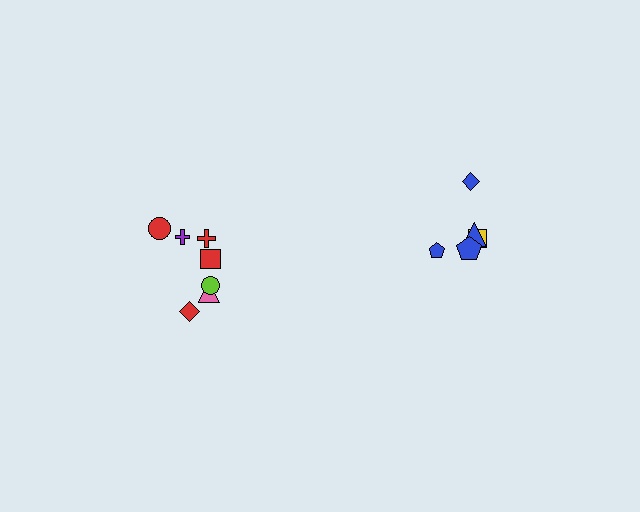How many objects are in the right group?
There are 5 objects.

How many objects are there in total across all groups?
There are 12 objects.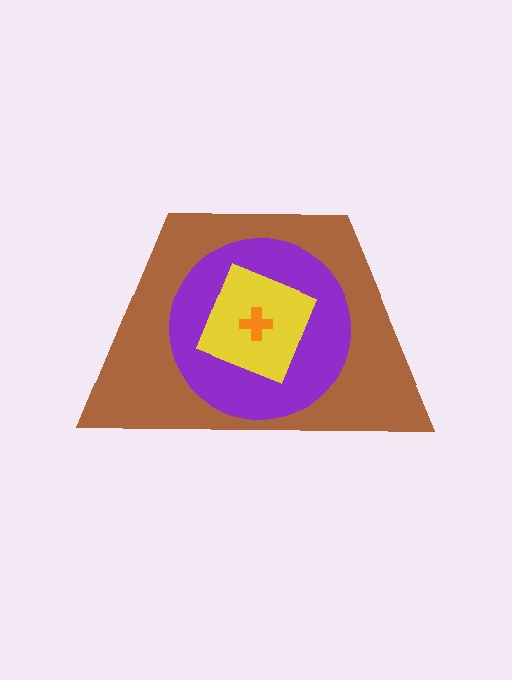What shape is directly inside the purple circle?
The yellow diamond.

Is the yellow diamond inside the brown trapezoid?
Yes.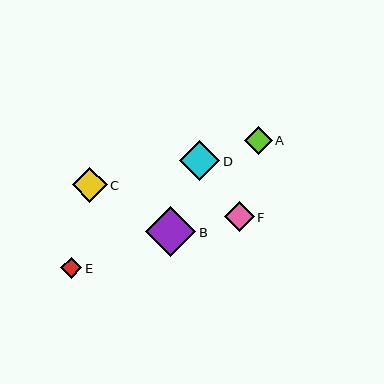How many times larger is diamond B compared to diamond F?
Diamond B is approximately 1.7 times the size of diamond F.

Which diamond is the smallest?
Diamond E is the smallest with a size of approximately 21 pixels.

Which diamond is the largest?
Diamond B is the largest with a size of approximately 50 pixels.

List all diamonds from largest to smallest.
From largest to smallest: B, D, C, F, A, E.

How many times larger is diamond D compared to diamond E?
Diamond D is approximately 1.9 times the size of diamond E.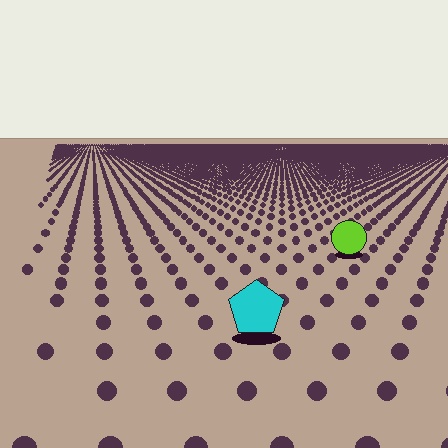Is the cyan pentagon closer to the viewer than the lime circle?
Yes. The cyan pentagon is closer — you can tell from the texture gradient: the ground texture is coarser near it.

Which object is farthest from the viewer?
The lime circle is farthest from the viewer. It appears smaller and the ground texture around it is denser.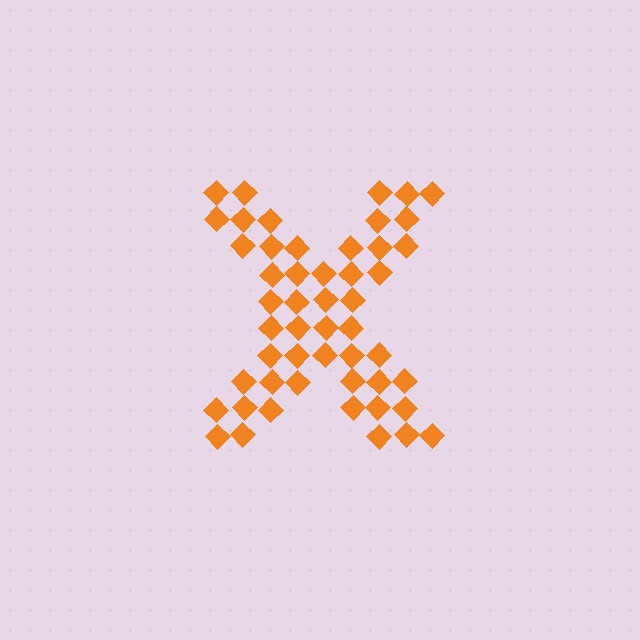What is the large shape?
The large shape is the letter X.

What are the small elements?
The small elements are diamonds.